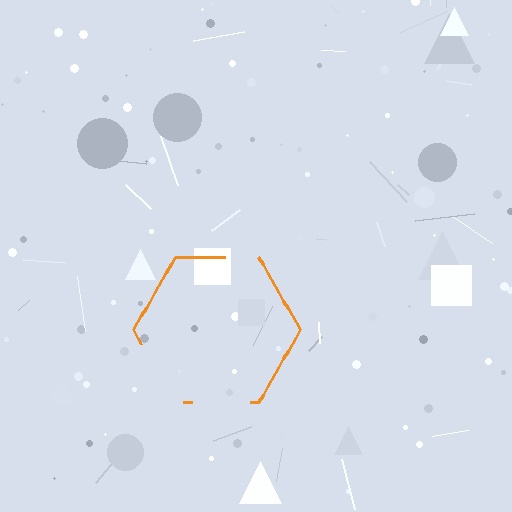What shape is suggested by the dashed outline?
The dashed outline suggests a hexagon.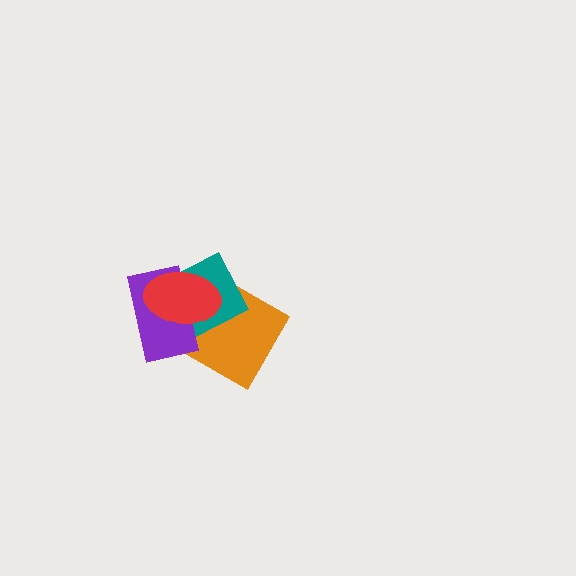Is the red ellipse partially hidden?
No, no other shape covers it.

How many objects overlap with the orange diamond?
3 objects overlap with the orange diamond.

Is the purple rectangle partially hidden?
Yes, it is partially covered by another shape.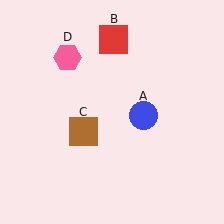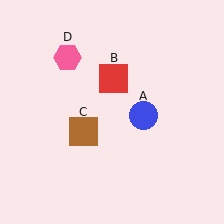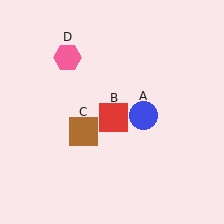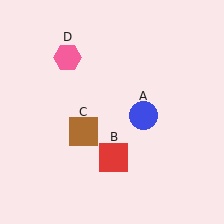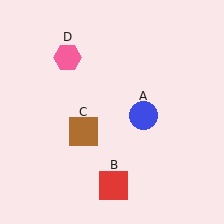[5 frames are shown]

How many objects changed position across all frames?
1 object changed position: red square (object B).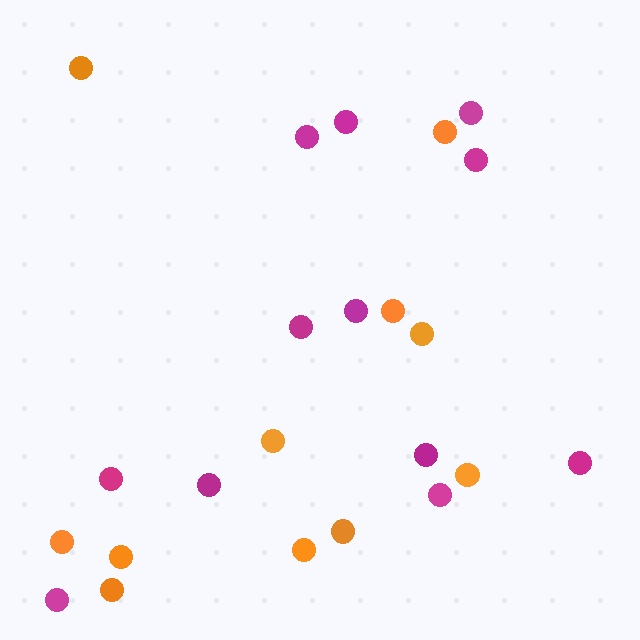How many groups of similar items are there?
There are 2 groups: one group of magenta circles (12) and one group of orange circles (11).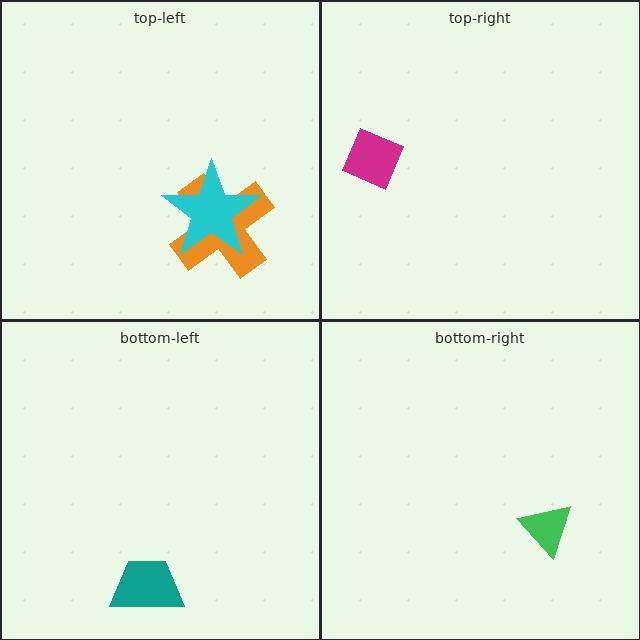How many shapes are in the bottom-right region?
1.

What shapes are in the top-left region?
The orange cross, the cyan star.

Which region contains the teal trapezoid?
The bottom-left region.